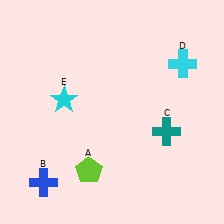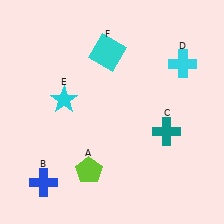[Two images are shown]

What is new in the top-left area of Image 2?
A cyan square (F) was added in the top-left area of Image 2.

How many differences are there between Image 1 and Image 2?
There is 1 difference between the two images.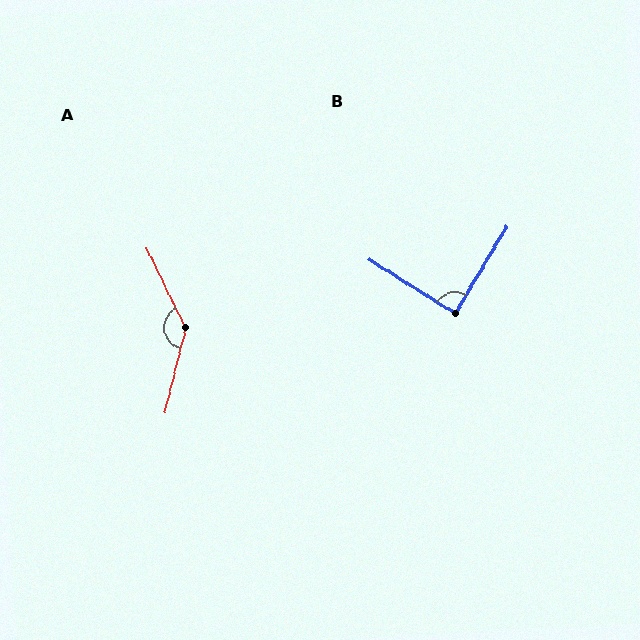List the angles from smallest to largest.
B (89°), A (140°).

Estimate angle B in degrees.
Approximately 89 degrees.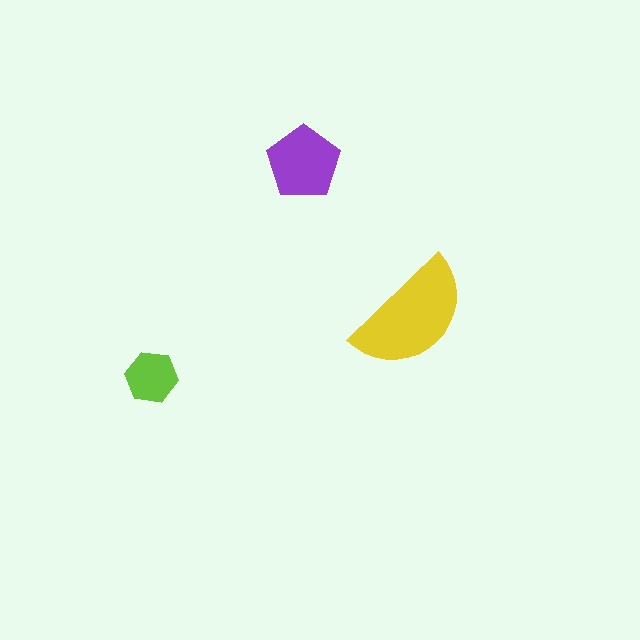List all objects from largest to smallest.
The yellow semicircle, the purple pentagon, the lime hexagon.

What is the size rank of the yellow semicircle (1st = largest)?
1st.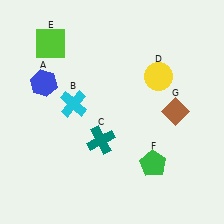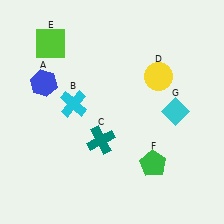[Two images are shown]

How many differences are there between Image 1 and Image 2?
There is 1 difference between the two images.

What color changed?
The diamond (G) changed from brown in Image 1 to cyan in Image 2.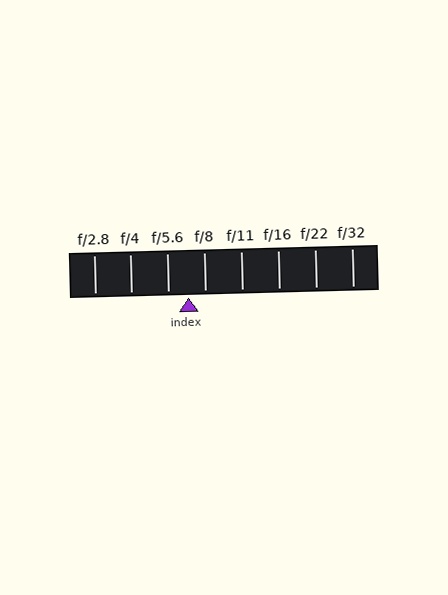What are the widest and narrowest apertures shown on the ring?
The widest aperture shown is f/2.8 and the narrowest is f/32.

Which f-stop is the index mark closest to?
The index mark is closest to f/8.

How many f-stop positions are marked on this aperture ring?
There are 8 f-stop positions marked.